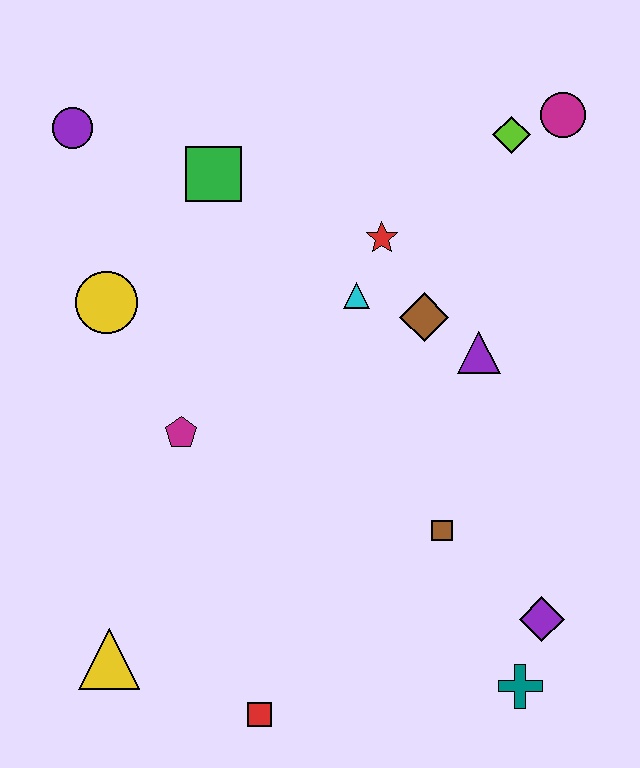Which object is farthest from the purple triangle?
The yellow triangle is farthest from the purple triangle.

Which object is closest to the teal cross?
The purple diamond is closest to the teal cross.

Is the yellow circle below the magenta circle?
Yes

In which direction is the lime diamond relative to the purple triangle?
The lime diamond is above the purple triangle.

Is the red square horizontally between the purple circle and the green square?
No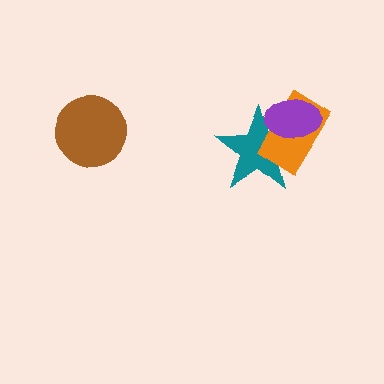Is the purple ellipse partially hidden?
No, no other shape covers it.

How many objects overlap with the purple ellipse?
2 objects overlap with the purple ellipse.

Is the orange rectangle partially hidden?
Yes, it is partially covered by another shape.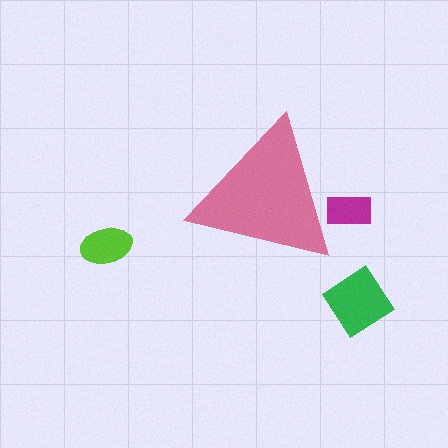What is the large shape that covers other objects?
A pink triangle.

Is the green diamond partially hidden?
No, the green diamond is fully visible.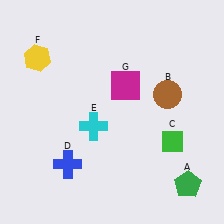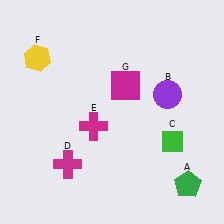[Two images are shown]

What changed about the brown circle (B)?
In Image 1, B is brown. In Image 2, it changed to purple.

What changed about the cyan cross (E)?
In Image 1, E is cyan. In Image 2, it changed to magenta.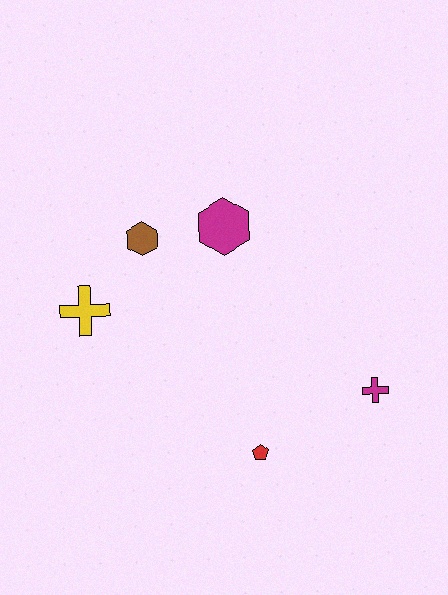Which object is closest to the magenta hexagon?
The brown hexagon is closest to the magenta hexagon.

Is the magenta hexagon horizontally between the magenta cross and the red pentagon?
No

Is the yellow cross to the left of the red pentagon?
Yes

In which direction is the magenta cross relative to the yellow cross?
The magenta cross is to the right of the yellow cross.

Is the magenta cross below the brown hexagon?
Yes